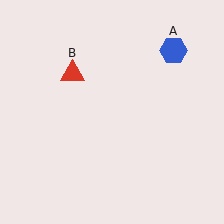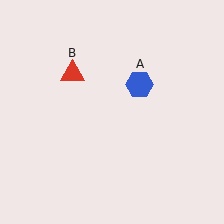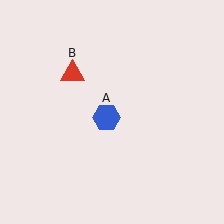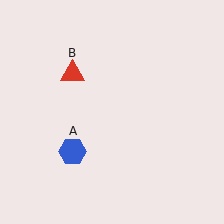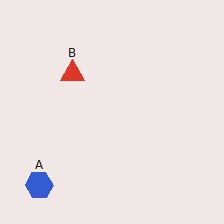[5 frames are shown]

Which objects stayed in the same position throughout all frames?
Red triangle (object B) remained stationary.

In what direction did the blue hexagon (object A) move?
The blue hexagon (object A) moved down and to the left.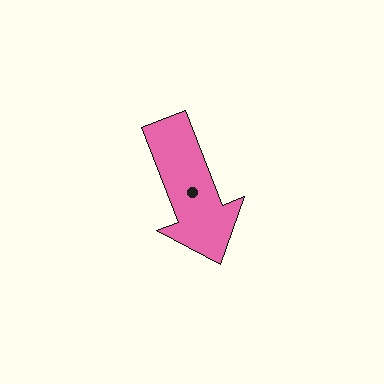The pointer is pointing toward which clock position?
Roughly 5 o'clock.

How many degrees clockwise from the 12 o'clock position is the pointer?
Approximately 159 degrees.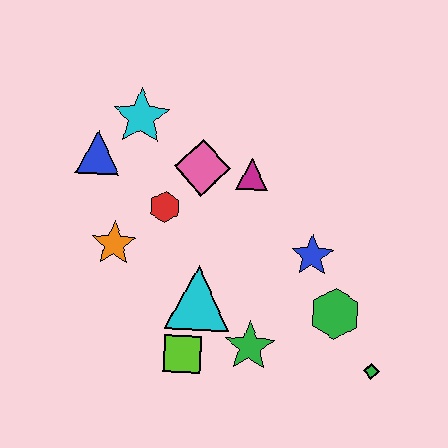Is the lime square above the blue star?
No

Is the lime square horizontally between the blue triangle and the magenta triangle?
Yes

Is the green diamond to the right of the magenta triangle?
Yes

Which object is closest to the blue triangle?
The cyan star is closest to the blue triangle.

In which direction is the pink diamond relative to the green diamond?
The pink diamond is above the green diamond.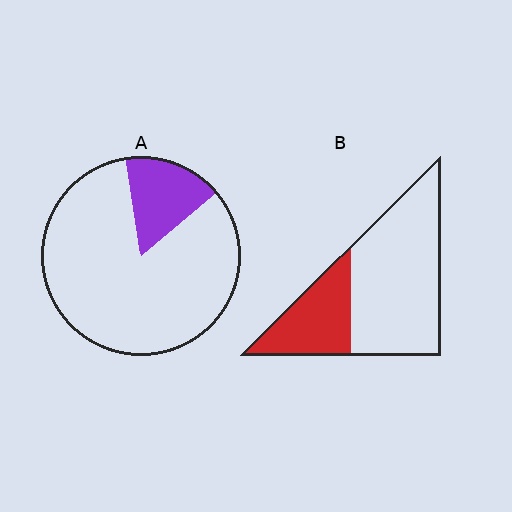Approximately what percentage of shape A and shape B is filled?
A is approximately 15% and B is approximately 30%.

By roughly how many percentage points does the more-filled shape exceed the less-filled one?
By roughly 15 percentage points (B over A).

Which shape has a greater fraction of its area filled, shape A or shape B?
Shape B.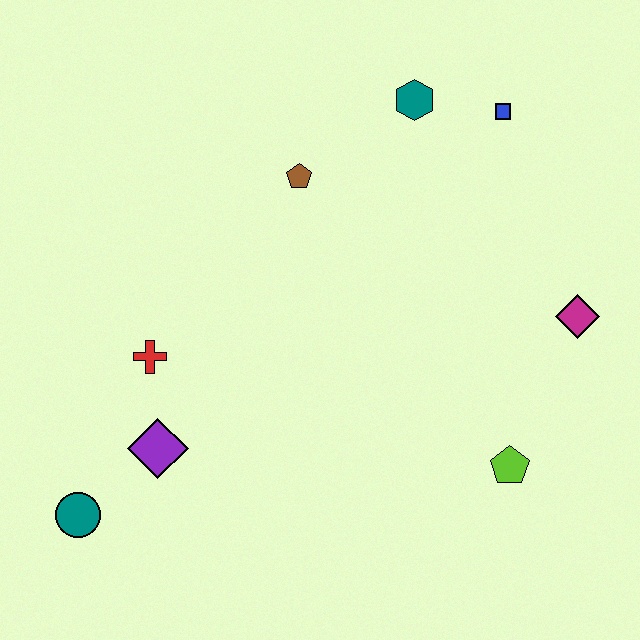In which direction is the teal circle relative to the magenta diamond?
The teal circle is to the left of the magenta diamond.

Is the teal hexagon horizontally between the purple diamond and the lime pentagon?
Yes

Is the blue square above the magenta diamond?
Yes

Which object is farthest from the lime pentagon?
The teal circle is farthest from the lime pentagon.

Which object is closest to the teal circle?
The purple diamond is closest to the teal circle.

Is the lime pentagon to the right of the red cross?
Yes